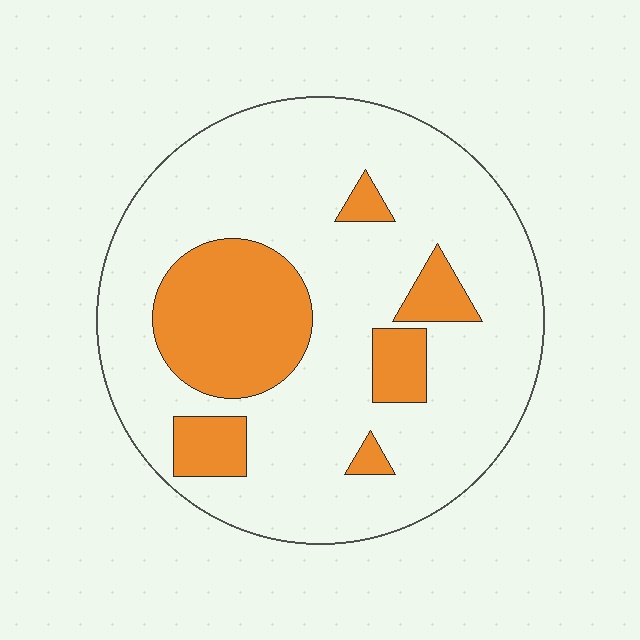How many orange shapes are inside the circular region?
6.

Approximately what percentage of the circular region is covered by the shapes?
Approximately 20%.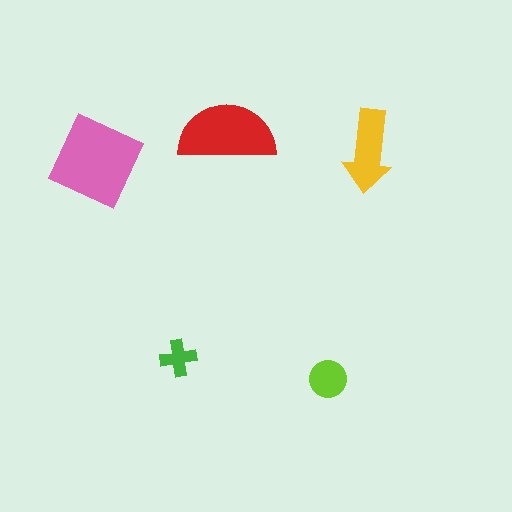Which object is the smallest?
The green cross.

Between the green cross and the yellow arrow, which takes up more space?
The yellow arrow.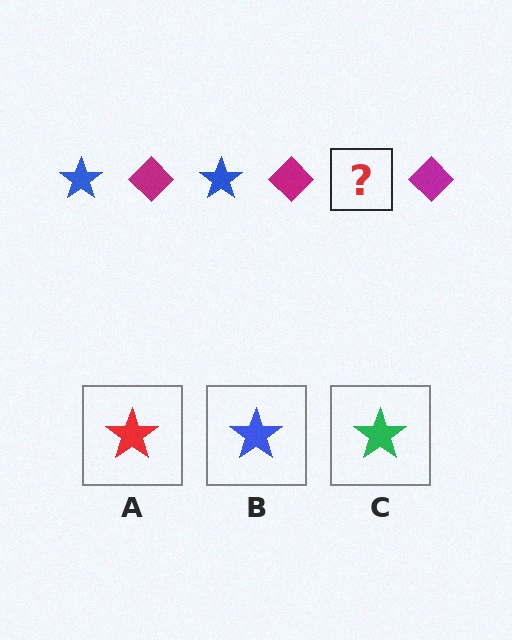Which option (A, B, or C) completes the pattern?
B.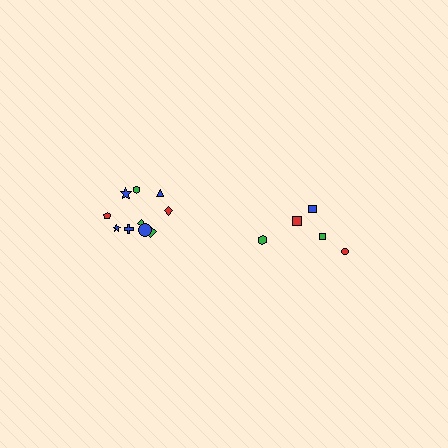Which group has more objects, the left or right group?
The left group.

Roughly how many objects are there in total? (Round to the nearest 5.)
Roughly 15 objects in total.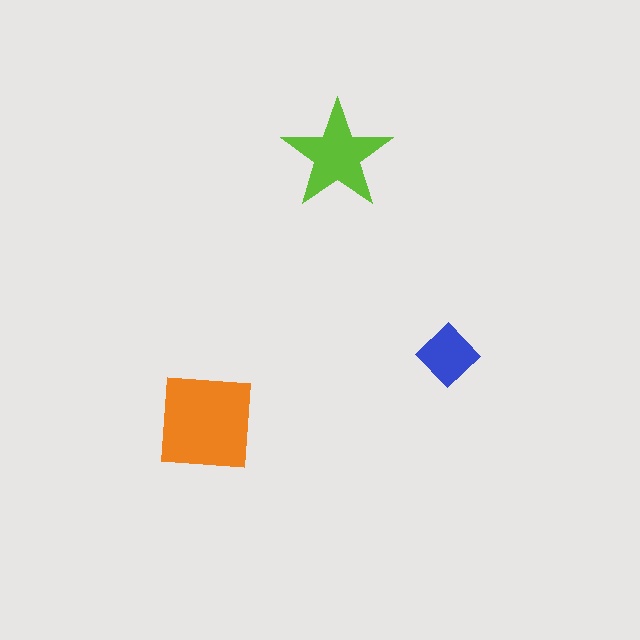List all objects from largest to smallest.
The orange square, the lime star, the blue diamond.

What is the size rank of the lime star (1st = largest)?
2nd.